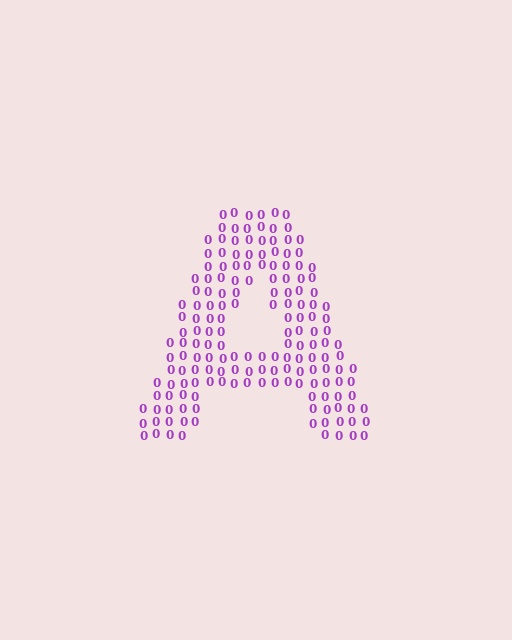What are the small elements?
The small elements are digit 0's.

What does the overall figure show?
The overall figure shows the letter A.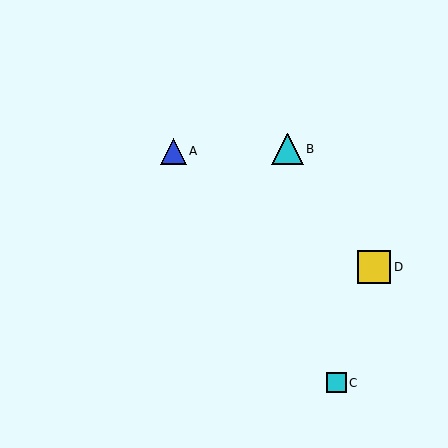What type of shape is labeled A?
Shape A is a blue triangle.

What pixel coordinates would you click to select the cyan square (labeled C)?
Click at (336, 383) to select the cyan square C.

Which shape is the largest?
The yellow square (labeled D) is the largest.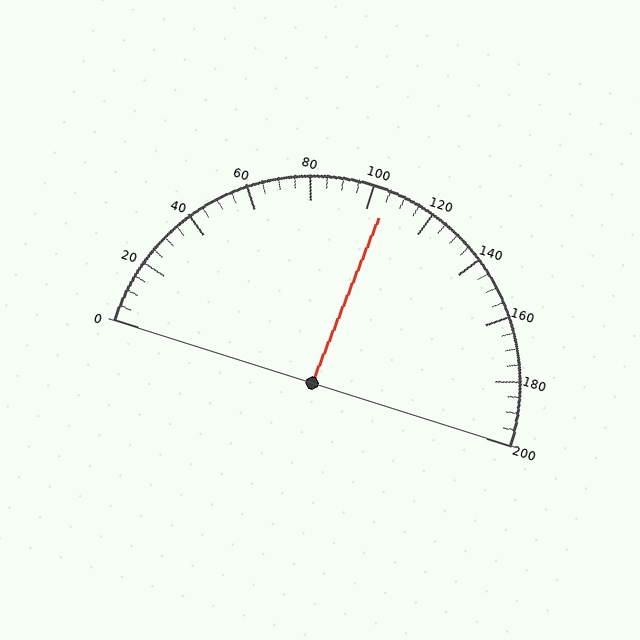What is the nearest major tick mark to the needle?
The nearest major tick mark is 100.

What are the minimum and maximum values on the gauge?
The gauge ranges from 0 to 200.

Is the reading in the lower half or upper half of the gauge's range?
The reading is in the upper half of the range (0 to 200).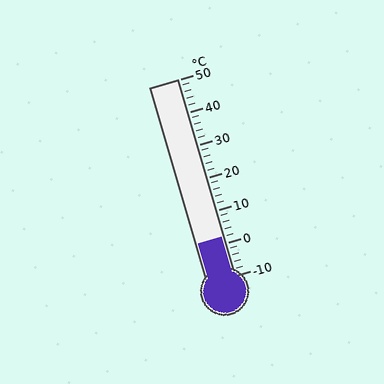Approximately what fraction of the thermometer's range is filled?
The thermometer is filled to approximately 20% of its range.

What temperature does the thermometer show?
The thermometer shows approximately 2°C.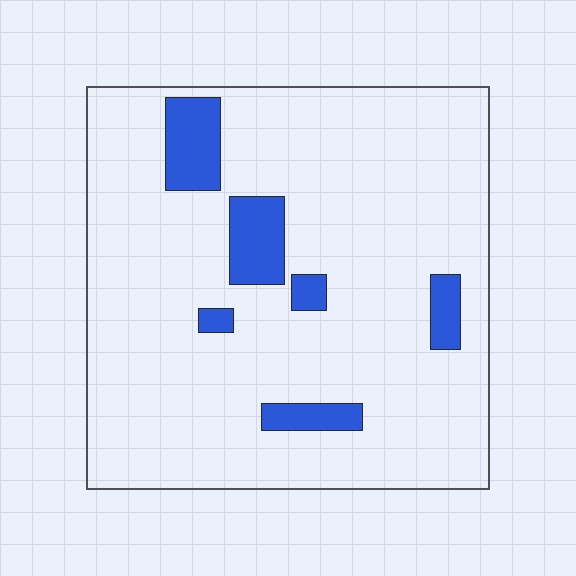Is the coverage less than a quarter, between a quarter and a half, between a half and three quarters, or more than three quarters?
Less than a quarter.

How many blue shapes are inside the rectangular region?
6.